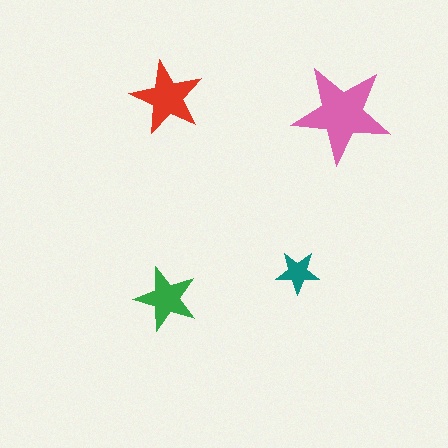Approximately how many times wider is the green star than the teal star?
About 1.5 times wider.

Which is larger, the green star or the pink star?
The pink one.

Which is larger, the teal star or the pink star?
The pink one.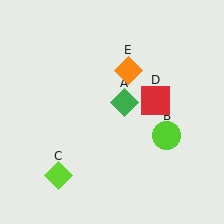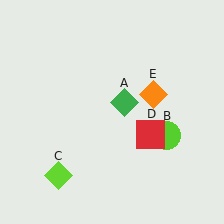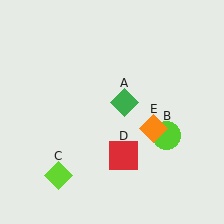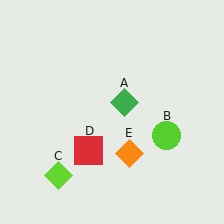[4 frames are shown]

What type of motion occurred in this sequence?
The red square (object D), orange diamond (object E) rotated clockwise around the center of the scene.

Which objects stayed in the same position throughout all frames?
Green diamond (object A) and lime circle (object B) and lime diamond (object C) remained stationary.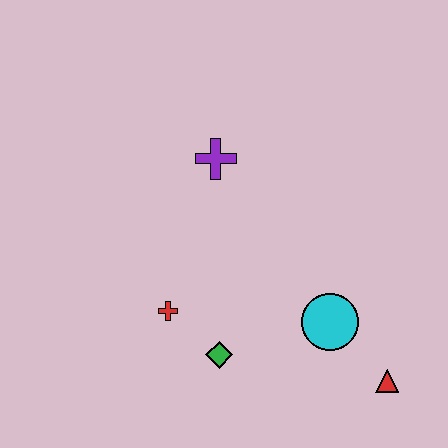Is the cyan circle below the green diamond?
No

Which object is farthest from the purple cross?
The red triangle is farthest from the purple cross.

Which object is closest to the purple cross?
The red cross is closest to the purple cross.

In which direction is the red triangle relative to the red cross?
The red triangle is to the right of the red cross.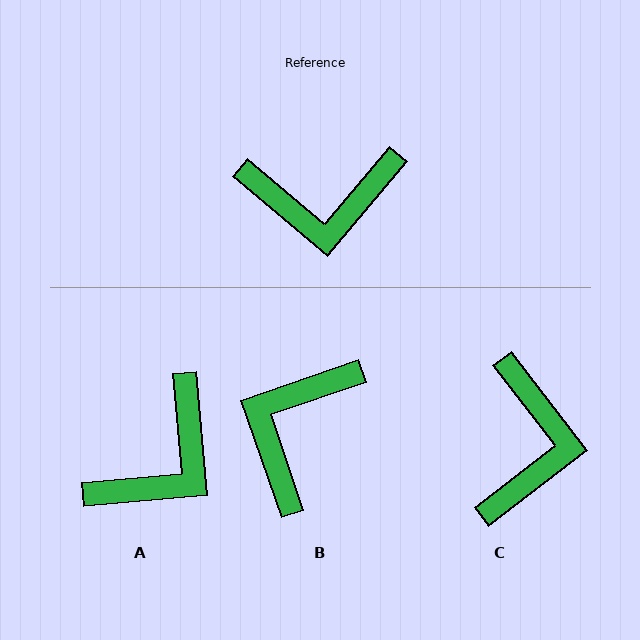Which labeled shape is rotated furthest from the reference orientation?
B, about 121 degrees away.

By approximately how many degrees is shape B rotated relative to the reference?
Approximately 121 degrees clockwise.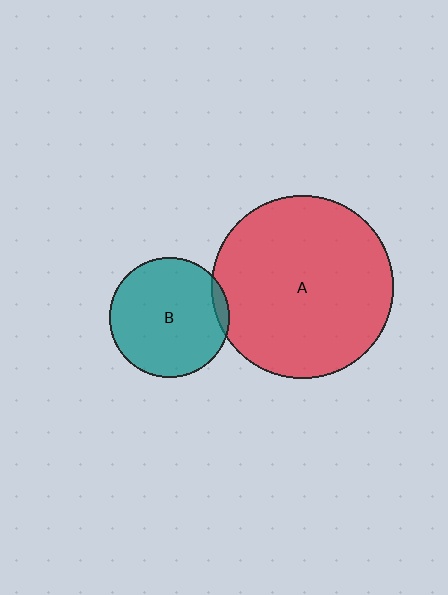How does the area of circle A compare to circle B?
Approximately 2.3 times.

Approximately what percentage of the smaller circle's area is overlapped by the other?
Approximately 5%.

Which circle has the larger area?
Circle A (red).